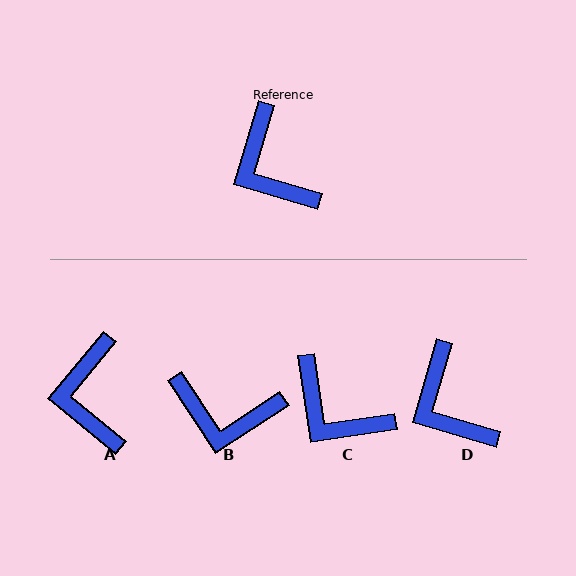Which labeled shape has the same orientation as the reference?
D.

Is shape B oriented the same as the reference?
No, it is off by about 50 degrees.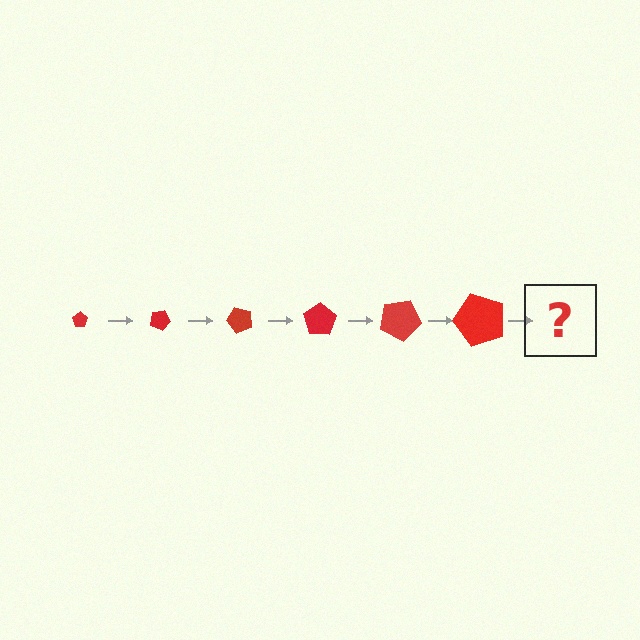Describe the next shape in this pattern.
It should be a pentagon, larger than the previous one and rotated 150 degrees from the start.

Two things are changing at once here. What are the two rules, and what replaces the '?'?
The two rules are that the pentagon grows larger each step and it rotates 25 degrees each step. The '?' should be a pentagon, larger than the previous one and rotated 150 degrees from the start.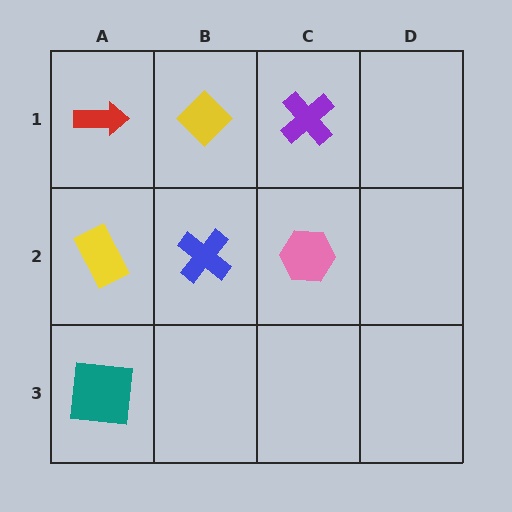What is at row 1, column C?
A purple cross.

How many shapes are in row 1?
3 shapes.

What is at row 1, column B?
A yellow diamond.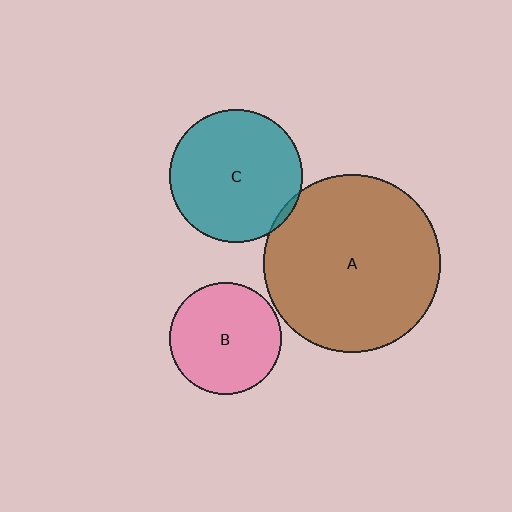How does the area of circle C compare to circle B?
Approximately 1.4 times.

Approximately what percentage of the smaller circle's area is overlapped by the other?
Approximately 5%.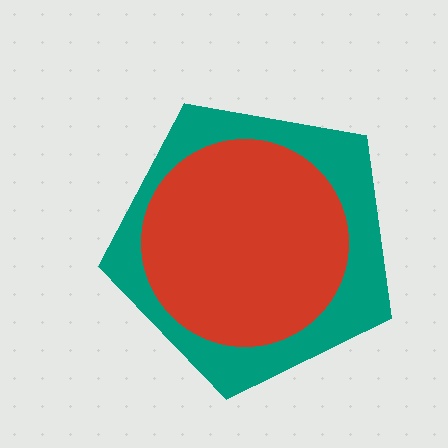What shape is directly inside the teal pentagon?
The red circle.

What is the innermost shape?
The red circle.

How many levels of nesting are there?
2.